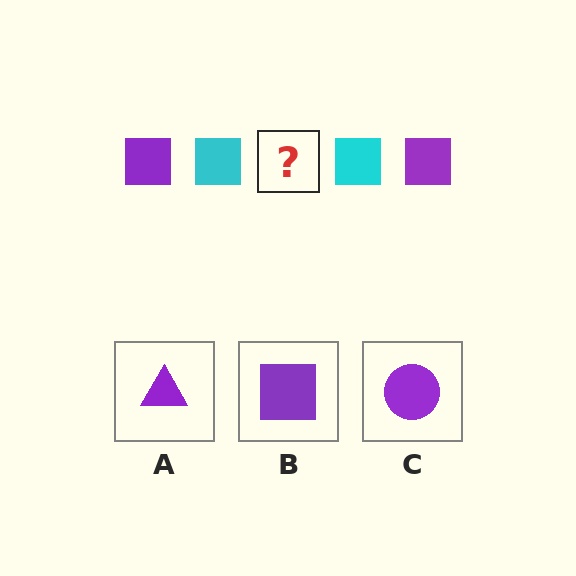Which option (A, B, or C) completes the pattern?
B.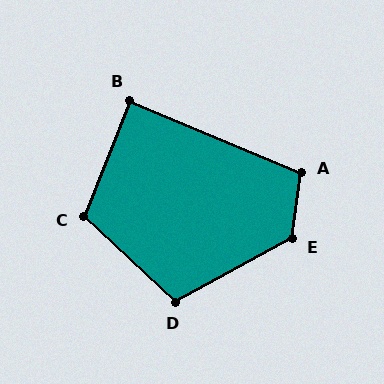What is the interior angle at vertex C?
Approximately 112 degrees (obtuse).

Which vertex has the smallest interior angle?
B, at approximately 89 degrees.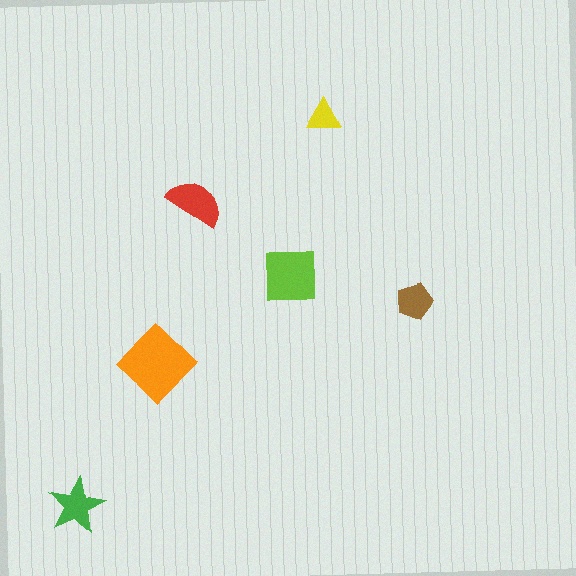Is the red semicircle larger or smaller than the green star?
Larger.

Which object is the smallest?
The yellow triangle.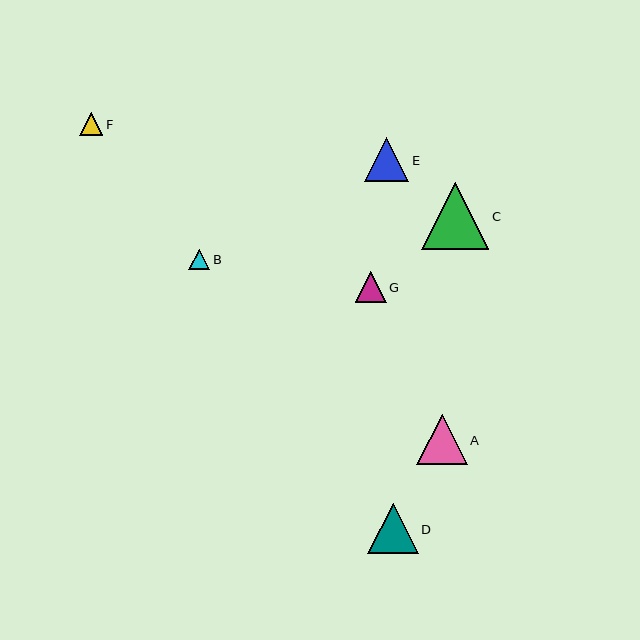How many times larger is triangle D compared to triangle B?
Triangle D is approximately 2.4 times the size of triangle B.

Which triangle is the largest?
Triangle C is the largest with a size of approximately 67 pixels.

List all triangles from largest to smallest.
From largest to smallest: C, D, A, E, G, F, B.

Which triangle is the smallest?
Triangle B is the smallest with a size of approximately 21 pixels.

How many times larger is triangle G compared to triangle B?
Triangle G is approximately 1.5 times the size of triangle B.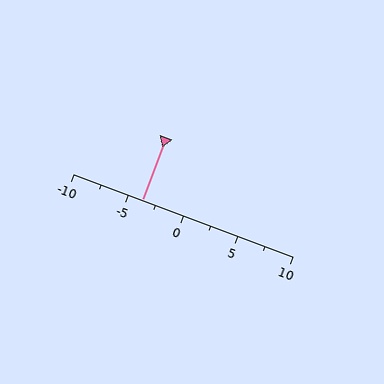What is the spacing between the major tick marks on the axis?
The major ticks are spaced 5 apart.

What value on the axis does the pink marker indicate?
The marker indicates approximately -3.8.